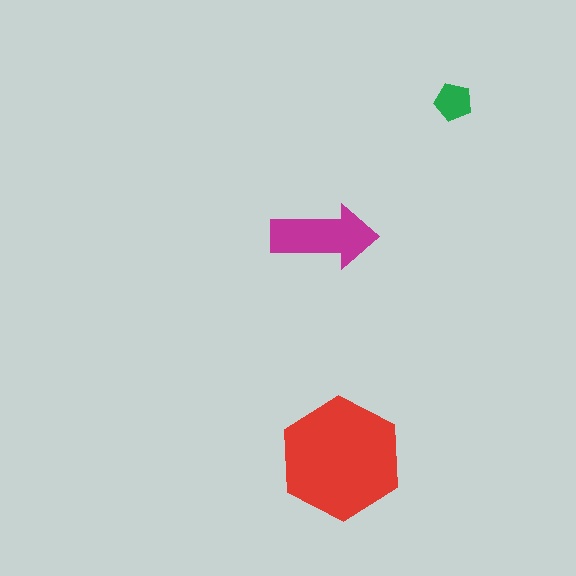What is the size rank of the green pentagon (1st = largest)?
3rd.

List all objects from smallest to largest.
The green pentagon, the magenta arrow, the red hexagon.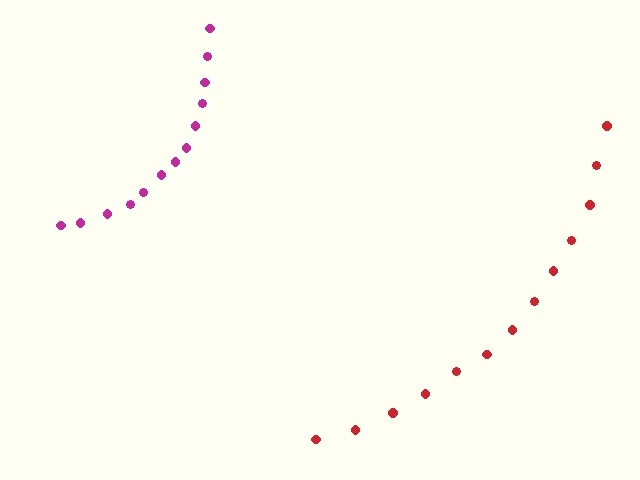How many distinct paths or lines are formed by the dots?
There are 2 distinct paths.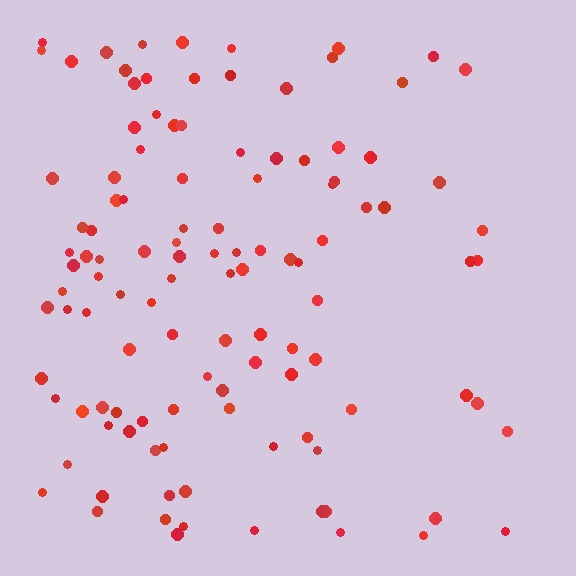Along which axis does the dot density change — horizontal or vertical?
Horizontal.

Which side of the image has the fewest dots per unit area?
The right.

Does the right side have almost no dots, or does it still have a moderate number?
Still a moderate number, just noticeably fewer than the left.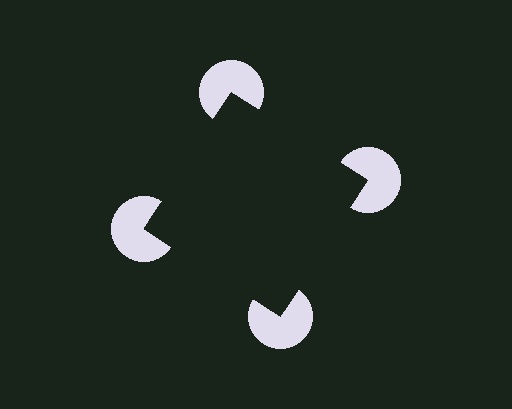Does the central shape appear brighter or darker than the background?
It typically appears slightly darker than the background, even though no actual brightness change is drawn.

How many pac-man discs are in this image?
There are 4 — one at each vertex of the illusory square.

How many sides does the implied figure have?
4 sides.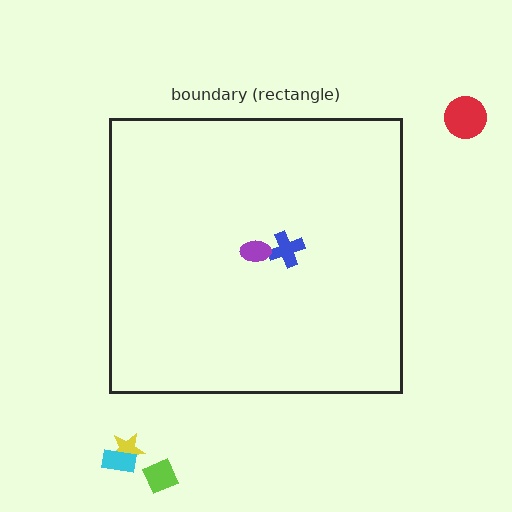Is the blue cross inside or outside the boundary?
Inside.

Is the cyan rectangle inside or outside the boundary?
Outside.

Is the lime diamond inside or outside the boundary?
Outside.